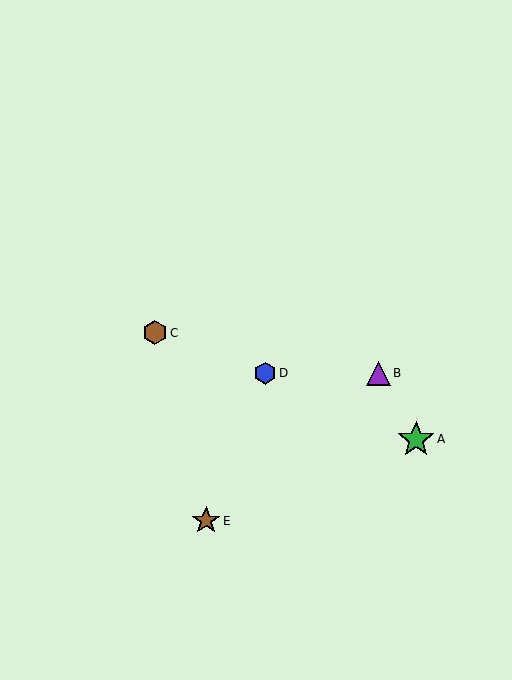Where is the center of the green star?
The center of the green star is at (416, 439).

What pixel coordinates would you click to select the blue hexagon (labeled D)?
Click at (265, 373) to select the blue hexagon D.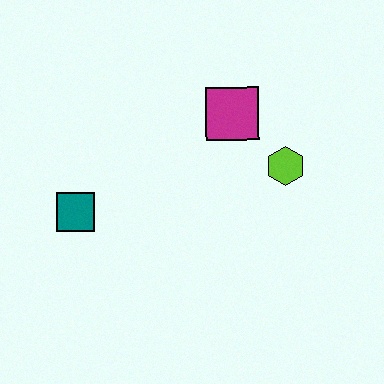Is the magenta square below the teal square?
No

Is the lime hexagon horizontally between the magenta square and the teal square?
No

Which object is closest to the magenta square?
The lime hexagon is closest to the magenta square.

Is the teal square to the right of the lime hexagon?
No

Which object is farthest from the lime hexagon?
The teal square is farthest from the lime hexagon.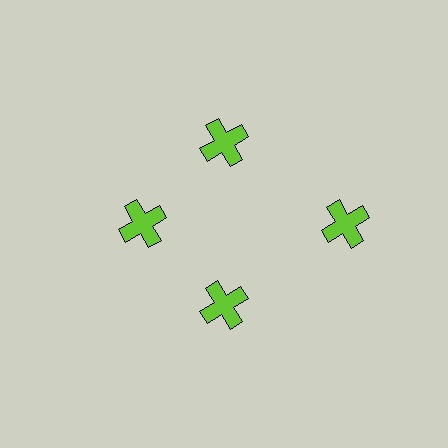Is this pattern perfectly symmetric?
No. The 4 lime crosses are arranged in a ring, but one element near the 3 o'clock position is pushed outward from the center, breaking the 4-fold rotational symmetry.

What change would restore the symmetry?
The symmetry would be restored by moving it inward, back onto the ring so that all 4 crosses sit at equal angles and equal distance from the center.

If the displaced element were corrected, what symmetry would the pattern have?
It would have 4-fold rotational symmetry — the pattern would map onto itself every 90 degrees.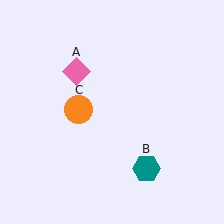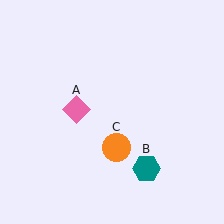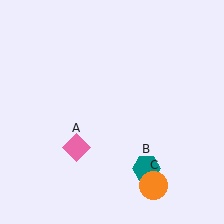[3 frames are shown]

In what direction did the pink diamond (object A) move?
The pink diamond (object A) moved down.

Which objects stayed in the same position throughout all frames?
Teal hexagon (object B) remained stationary.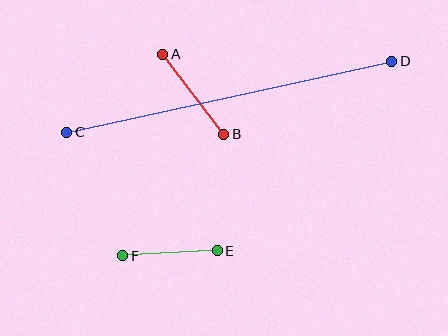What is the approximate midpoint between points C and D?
The midpoint is at approximately (229, 97) pixels.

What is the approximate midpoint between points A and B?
The midpoint is at approximately (193, 94) pixels.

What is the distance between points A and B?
The distance is approximately 101 pixels.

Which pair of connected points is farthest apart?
Points C and D are farthest apart.